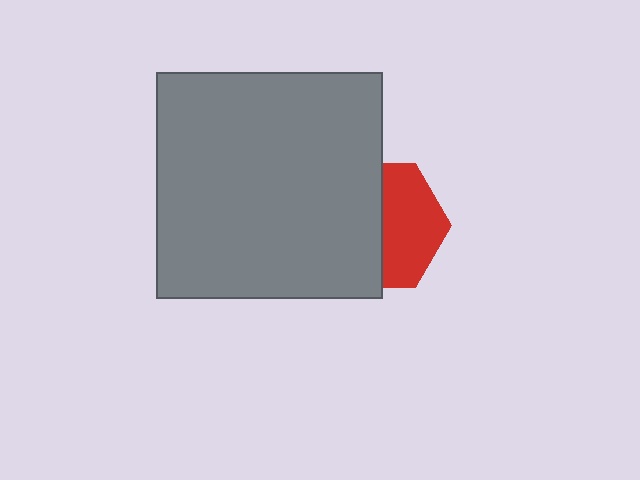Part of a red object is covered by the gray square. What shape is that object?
It is a hexagon.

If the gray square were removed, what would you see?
You would see the complete red hexagon.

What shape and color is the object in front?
The object in front is a gray square.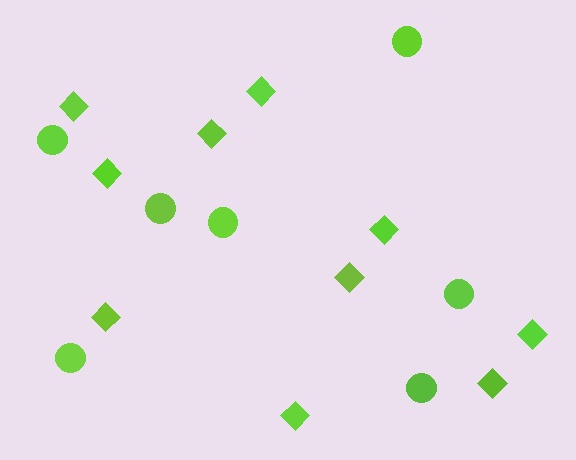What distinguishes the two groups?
There are 2 groups: one group of circles (7) and one group of diamonds (10).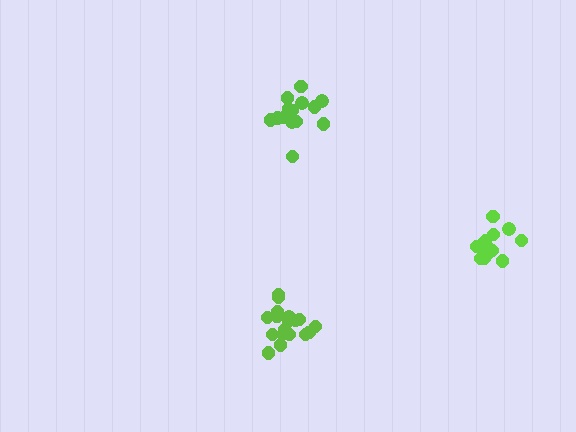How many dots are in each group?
Group 1: 15 dots, Group 2: 18 dots, Group 3: 15 dots (48 total).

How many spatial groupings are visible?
There are 3 spatial groupings.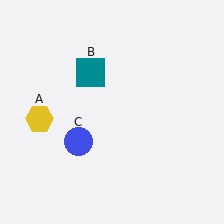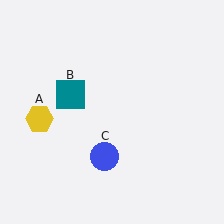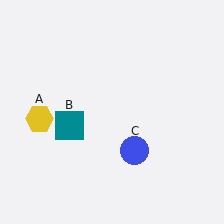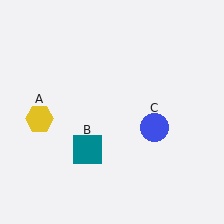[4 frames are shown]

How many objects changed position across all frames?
2 objects changed position: teal square (object B), blue circle (object C).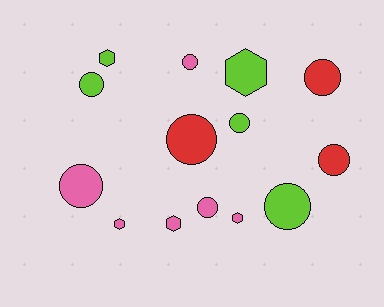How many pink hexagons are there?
There are 3 pink hexagons.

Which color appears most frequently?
Pink, with 6 objects.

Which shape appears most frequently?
Circle, with 9 objects.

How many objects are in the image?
There are 14 objects.